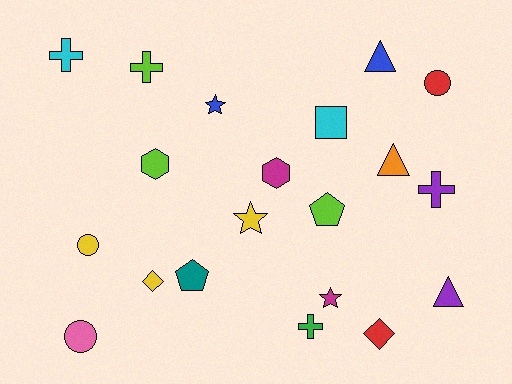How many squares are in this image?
There is 1 square.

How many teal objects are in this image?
There is 1 teal object.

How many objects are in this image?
There are 20 objects.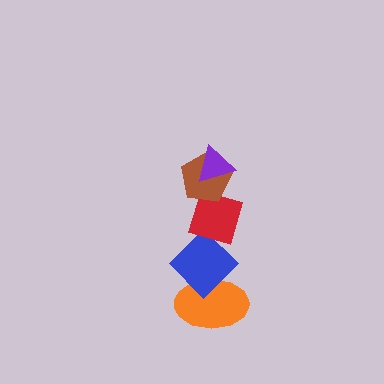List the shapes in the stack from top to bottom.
From top to bottom: the purple triangle, the brown pentagon, the red diamond, the blue diamond, the orange ellipse.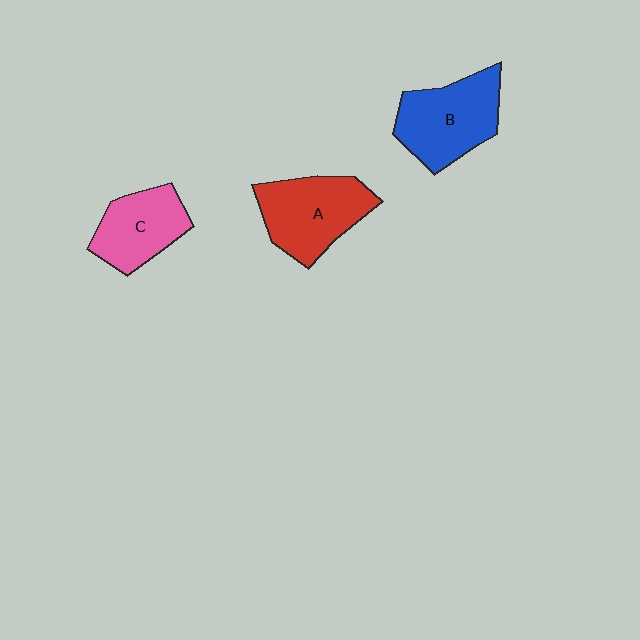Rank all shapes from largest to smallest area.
From largest to smallest: B (blue), A (red), C (pink).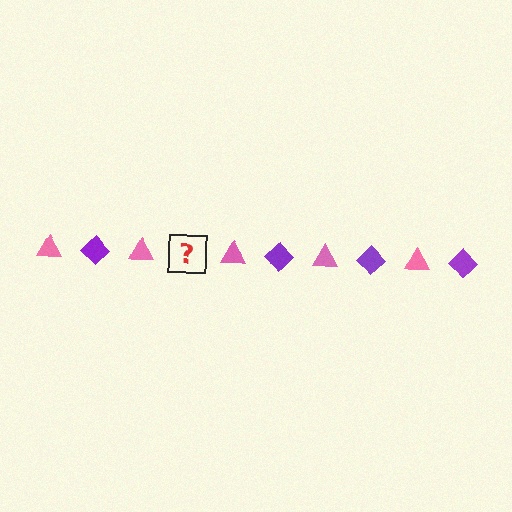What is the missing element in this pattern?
The missing element is a purple diamond.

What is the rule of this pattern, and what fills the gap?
The rule is that the pattern alternates between pink triangle and purple diamond. The gap should be filled with a purple diamond.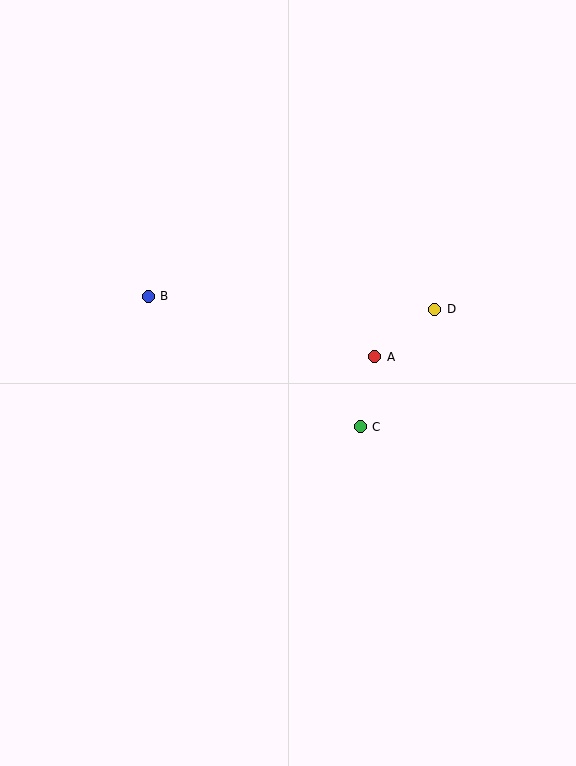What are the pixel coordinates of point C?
Point C is at (360, 427).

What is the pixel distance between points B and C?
The distance between B and C is 249 pixels.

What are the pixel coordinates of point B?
Point B is at (148, 296).